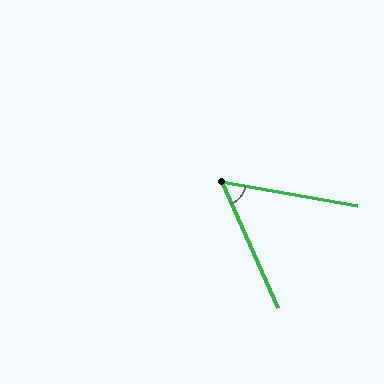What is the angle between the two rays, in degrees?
Approximately 56 degrees.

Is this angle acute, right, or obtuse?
It is acute.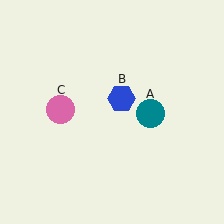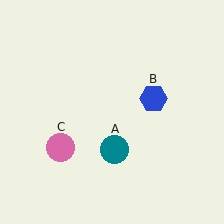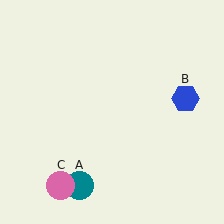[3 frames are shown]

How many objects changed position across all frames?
3 objects changed position: teal circle (object A), blue hexagon (object B), pink circle (object C).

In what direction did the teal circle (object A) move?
The teal circle (object A) moved down and to the left.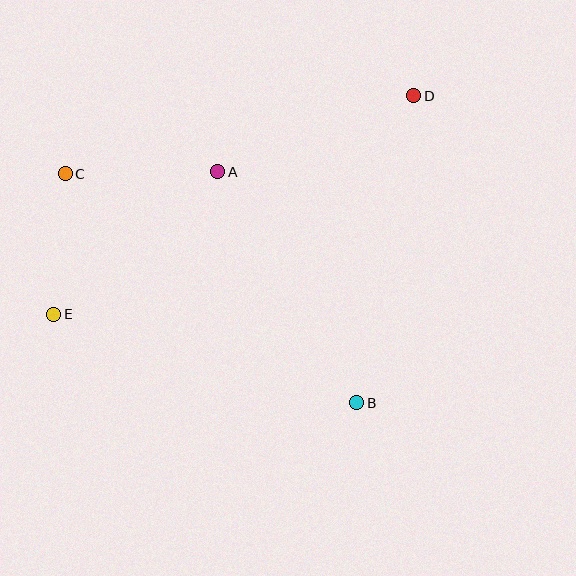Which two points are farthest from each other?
Points D and E are farthest from each other.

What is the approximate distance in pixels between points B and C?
The distance between B and C is approximately 370 pixels.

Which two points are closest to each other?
Points C and E are closest to each other.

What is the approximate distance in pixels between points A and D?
The distance between A and D is approximately 210 pixels.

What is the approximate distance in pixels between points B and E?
The distance between B and E is approximately 315 pixels.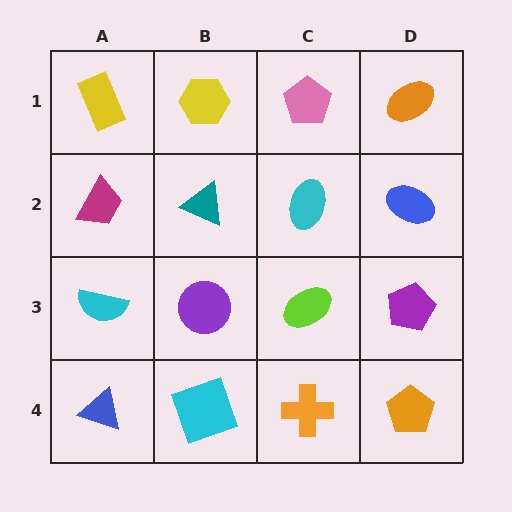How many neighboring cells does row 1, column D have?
2.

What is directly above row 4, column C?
A lime ellipse.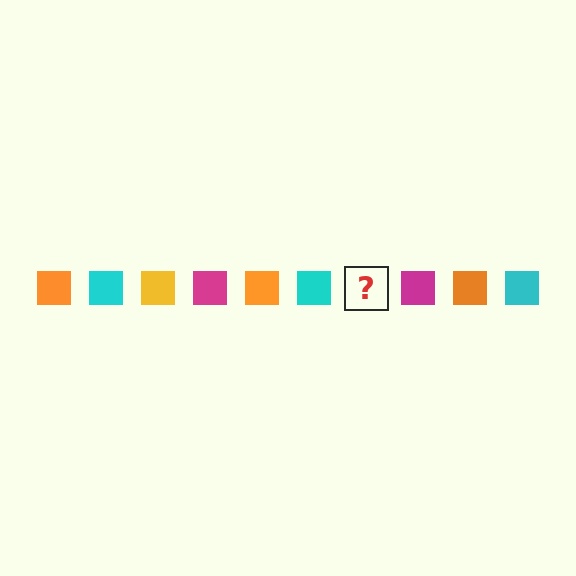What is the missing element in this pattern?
The missing element is a yellow square.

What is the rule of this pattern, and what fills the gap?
The rule is that the pattern cycles through orange, cyan, yellow, magenta squares. The gap should be filled with a yellow square.